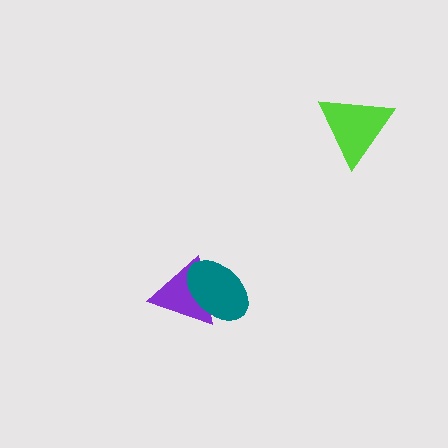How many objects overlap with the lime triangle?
0 objects overlap with the lime triangle.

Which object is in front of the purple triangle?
The teal ellipse is in front of the purple triangle.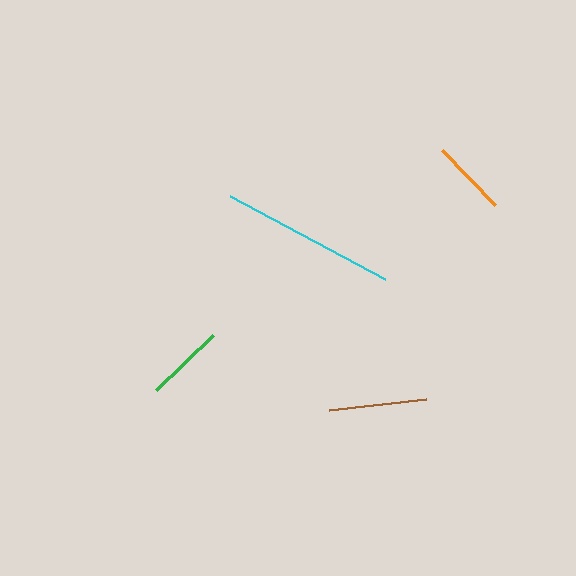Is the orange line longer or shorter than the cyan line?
The cyan line is longer than the orange line.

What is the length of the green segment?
The green segment is approximately 79 pixels long.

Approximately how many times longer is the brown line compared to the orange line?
The brown line is approximately 1.3 times the length of the orange line.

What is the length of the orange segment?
The orange segment is approximately 77 pixels long.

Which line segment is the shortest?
The orange line is the shortest at approximately 77 pixels.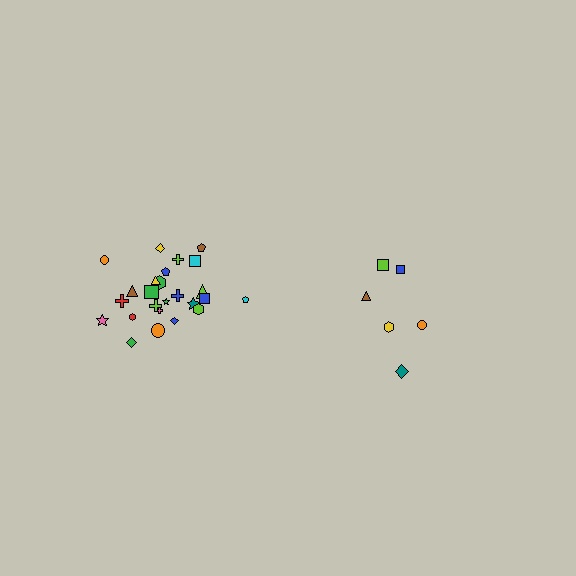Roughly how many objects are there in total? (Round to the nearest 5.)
Roughly 30 objects in total.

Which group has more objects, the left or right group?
The left group.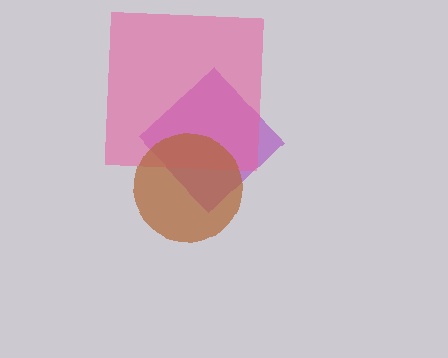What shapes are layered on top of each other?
The layered shapes are: a purple diamond, a pink square, a brown circle.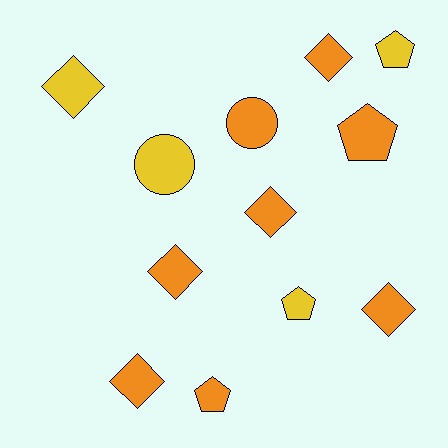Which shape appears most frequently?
Diamond, with 6 objects.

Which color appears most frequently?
Orange, with 8 objects.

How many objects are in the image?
There are 12 objects.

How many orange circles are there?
There is 1 orange circle.